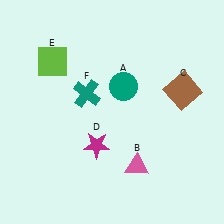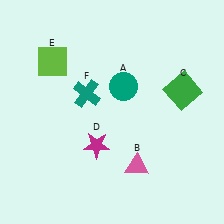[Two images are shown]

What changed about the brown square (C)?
In Image 1, C is brown. In Image 2, it changed to green.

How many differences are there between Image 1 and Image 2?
There is 1 difference between the two images.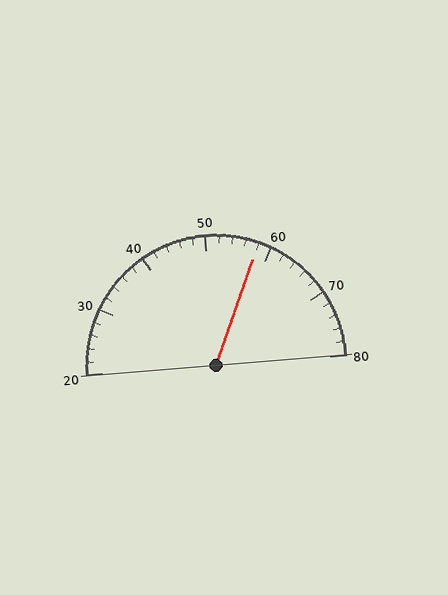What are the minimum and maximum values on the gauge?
The gauge ranges from 20 to 80.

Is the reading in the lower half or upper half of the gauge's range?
The reading is in the upper half of the range (20 to 80).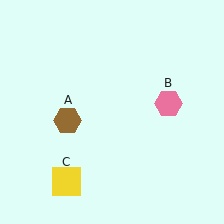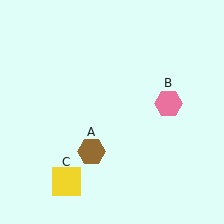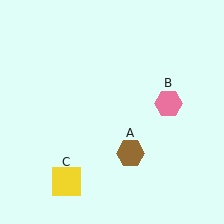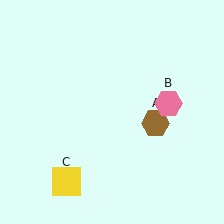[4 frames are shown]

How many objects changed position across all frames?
1 object changed position: brown hexagon (object A).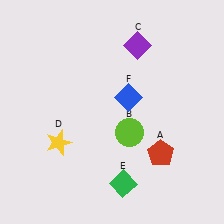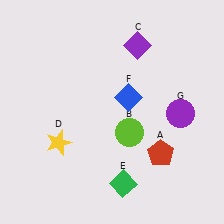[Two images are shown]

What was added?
A purple circle (G) was added in Image 2.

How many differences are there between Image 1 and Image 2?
There is 1 difference between the two images.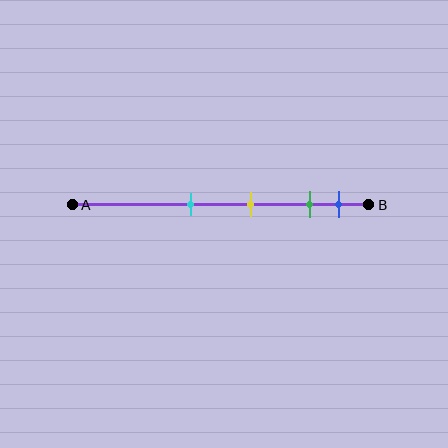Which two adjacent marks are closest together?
The green and blue marks are the closest adjacent pair.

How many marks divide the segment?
There are 4 marks dividing the segment.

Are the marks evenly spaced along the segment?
No, the marks are not evenly spaced.